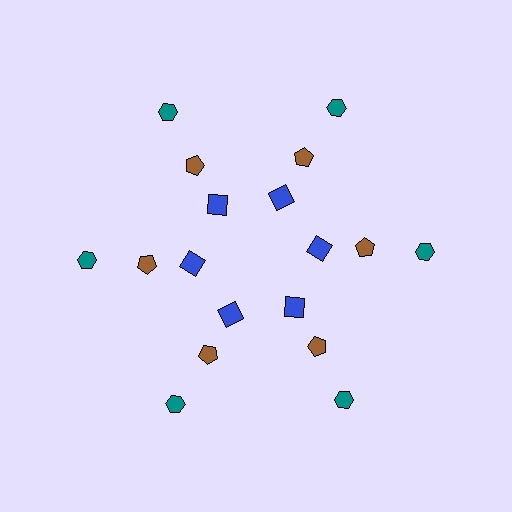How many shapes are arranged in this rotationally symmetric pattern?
There are 18 shapes, arranged in 6 groups of 3.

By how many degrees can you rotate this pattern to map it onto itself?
The pattern maps onto itself every 60 degrees of rotation.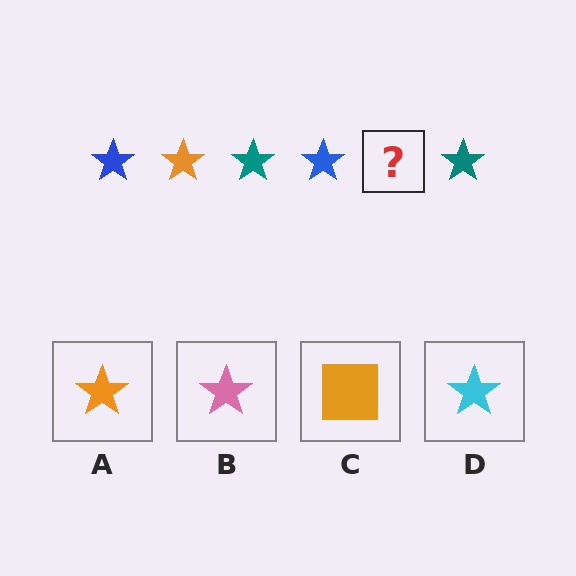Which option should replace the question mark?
Option A.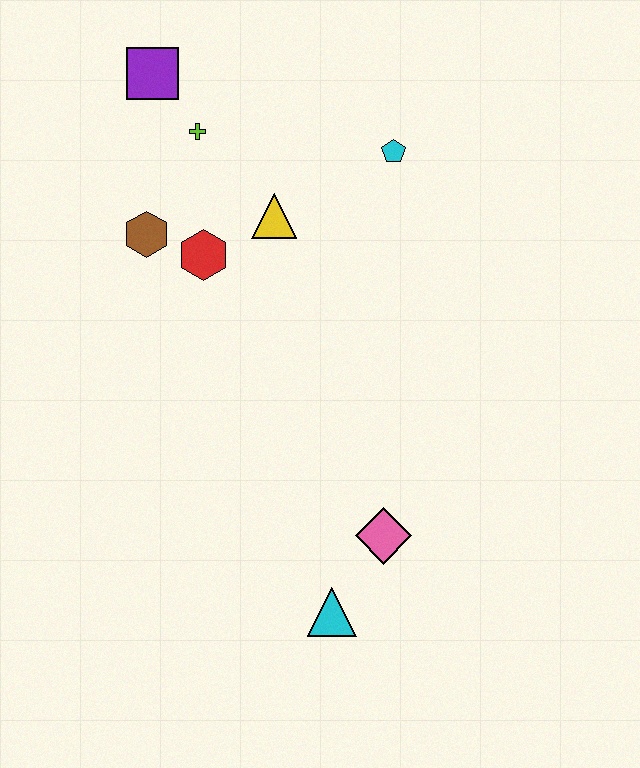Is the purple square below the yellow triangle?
No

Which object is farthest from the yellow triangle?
The cyan triangle is farthest from the yellow triangle.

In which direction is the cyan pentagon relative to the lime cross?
The cyan pentagon is to the right of the lime cross.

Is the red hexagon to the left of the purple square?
No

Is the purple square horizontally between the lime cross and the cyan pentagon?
No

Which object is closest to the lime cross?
The purple square is closest to the lime cross.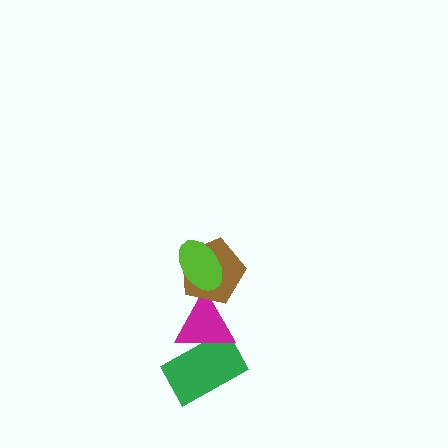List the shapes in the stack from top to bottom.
From top to bottom: the lime ellipse, the brown pentagon, the magenta triangle, the green rectangle.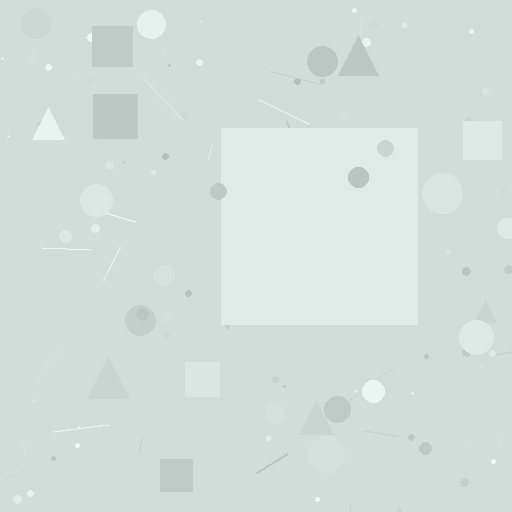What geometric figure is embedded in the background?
A square is embedded in the background.